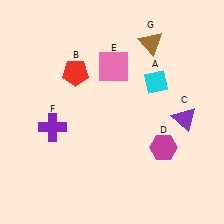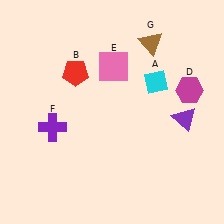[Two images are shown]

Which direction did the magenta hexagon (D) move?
The magenta hexagon (D) moved up.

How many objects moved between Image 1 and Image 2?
1 object moved between the two images.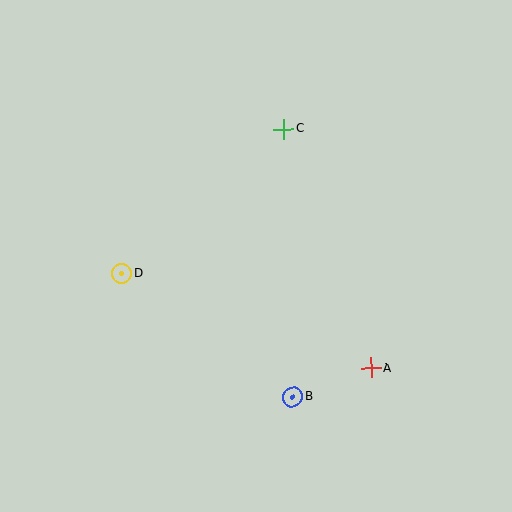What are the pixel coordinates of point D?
Point D is at (122, 273).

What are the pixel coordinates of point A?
Point A is at (371, 368).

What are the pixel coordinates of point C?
Point C is at (284, 129).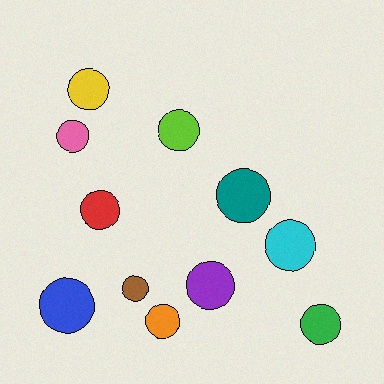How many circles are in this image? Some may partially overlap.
There are 11 circles.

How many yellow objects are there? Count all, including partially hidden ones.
There is 1 yellow object.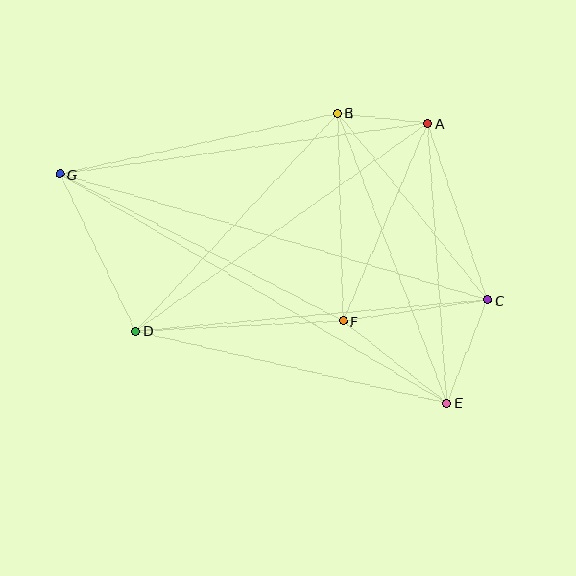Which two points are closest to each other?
Points A and B are closest to each other.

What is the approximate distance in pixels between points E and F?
The distance between E and F is approximately 132 pixels.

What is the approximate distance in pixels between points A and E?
The distance between A and E is approximately 280 pixels.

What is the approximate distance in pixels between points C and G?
The distance between C and G is approximately 446 pixels.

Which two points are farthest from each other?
Points E and G are farthest from each other.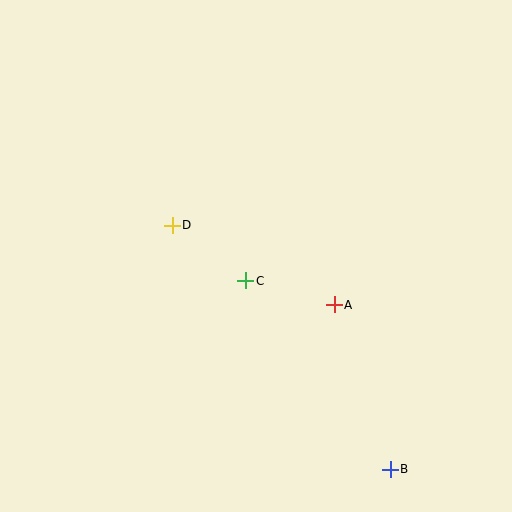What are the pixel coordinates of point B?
Point B is at (390, 469).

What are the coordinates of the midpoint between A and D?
The midpoint between A and D is at (253, 265).